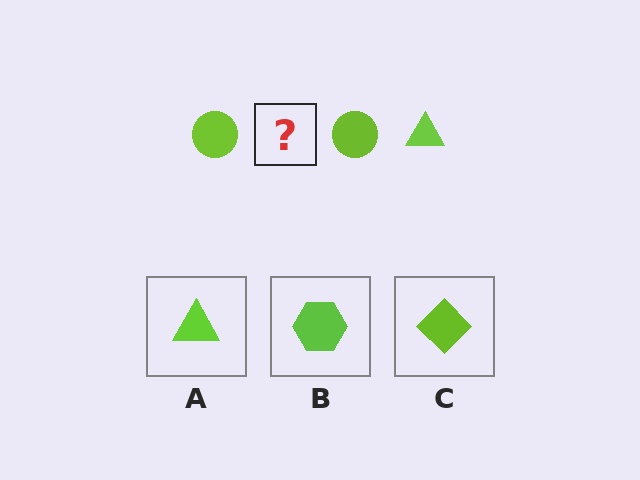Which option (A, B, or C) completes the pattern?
A.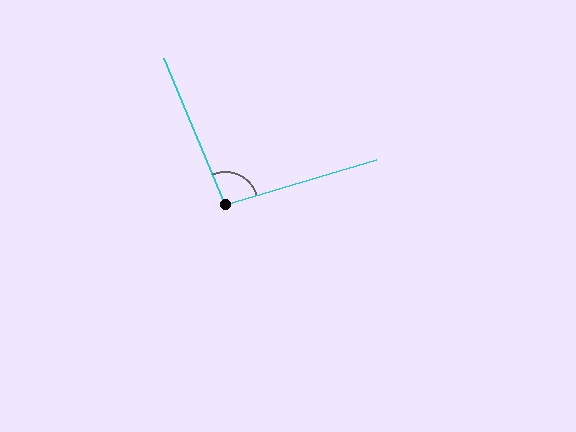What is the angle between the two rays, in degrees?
Approximately 96 degrees.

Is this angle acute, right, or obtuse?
It is obtuse.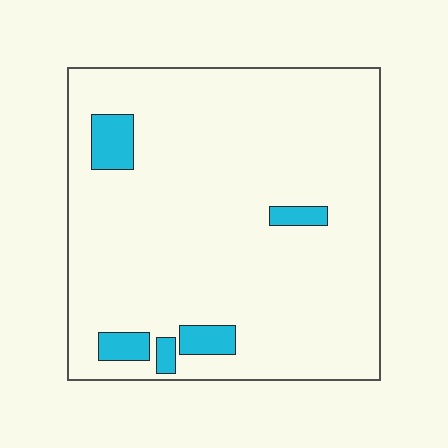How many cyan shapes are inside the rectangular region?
5.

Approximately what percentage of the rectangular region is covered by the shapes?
Approximately 10%.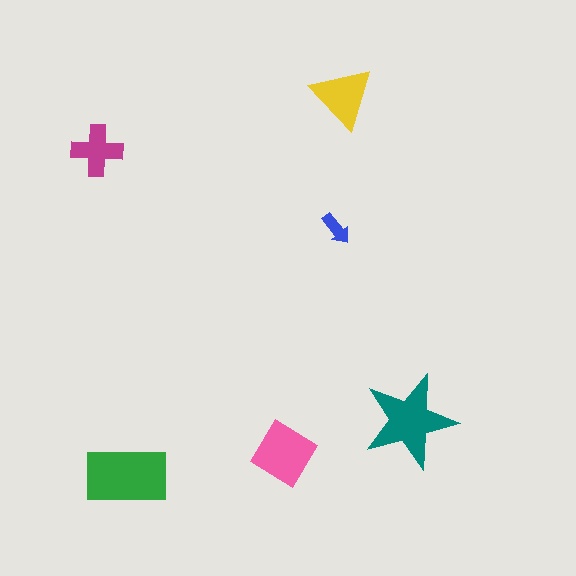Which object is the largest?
The green rectangle.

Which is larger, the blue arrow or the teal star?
The teal star.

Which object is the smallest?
The blue arrow.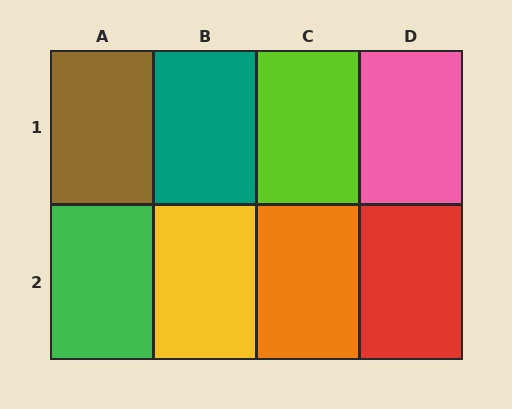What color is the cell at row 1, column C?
Lime.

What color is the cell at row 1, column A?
Brown.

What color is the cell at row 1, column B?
Teal.